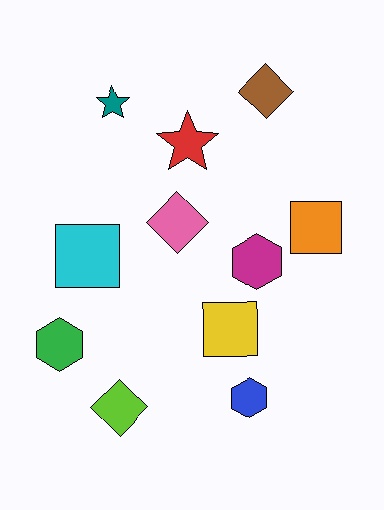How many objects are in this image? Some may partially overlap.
There are 11 objects.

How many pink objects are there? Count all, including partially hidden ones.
There is 1 pink object.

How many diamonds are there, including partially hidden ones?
There are 3 diamonds.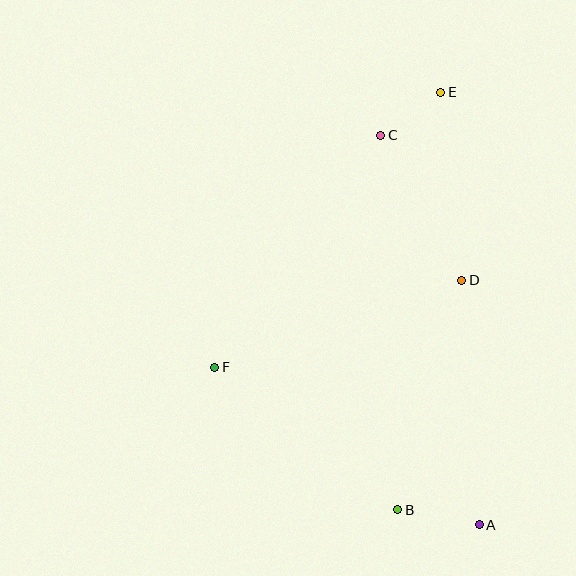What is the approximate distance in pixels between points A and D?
The distance between A and D is approximately 245 pixels.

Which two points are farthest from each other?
Points A and E are farthest from each other.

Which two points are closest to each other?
Points C and E are closest to each other.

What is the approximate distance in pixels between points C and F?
The distance between C and F is approximately 285 pixels.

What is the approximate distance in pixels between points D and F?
The distance between D and F is approximately 262 pixels.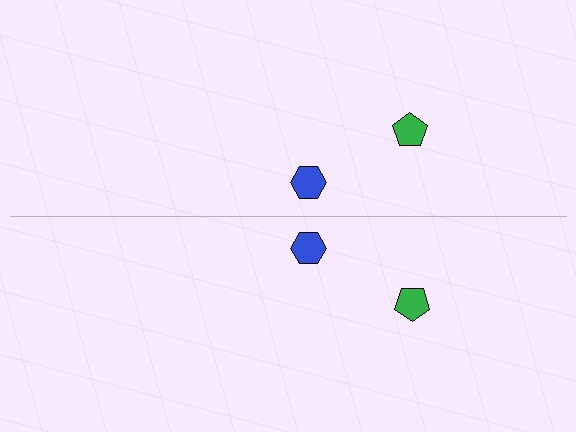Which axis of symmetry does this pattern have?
The pattern has a horizontal axis of symmetry running through the center of the image.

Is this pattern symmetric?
Yes, this pattern has bilateral (reflection) symmetry.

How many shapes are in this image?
There are 4 shapes in this image.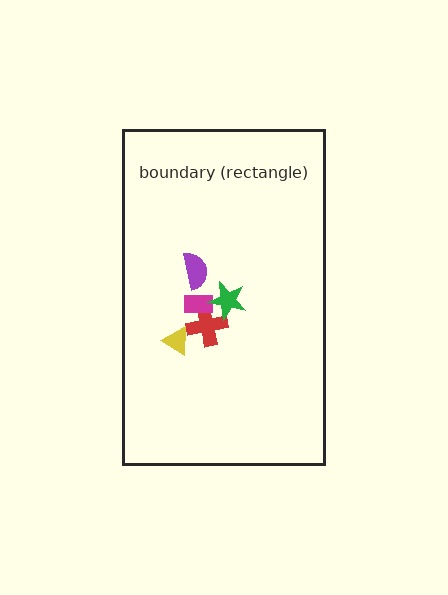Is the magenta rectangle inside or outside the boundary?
Inside.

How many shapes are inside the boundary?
5 inside, 0 outside.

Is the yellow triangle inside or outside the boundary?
Inside.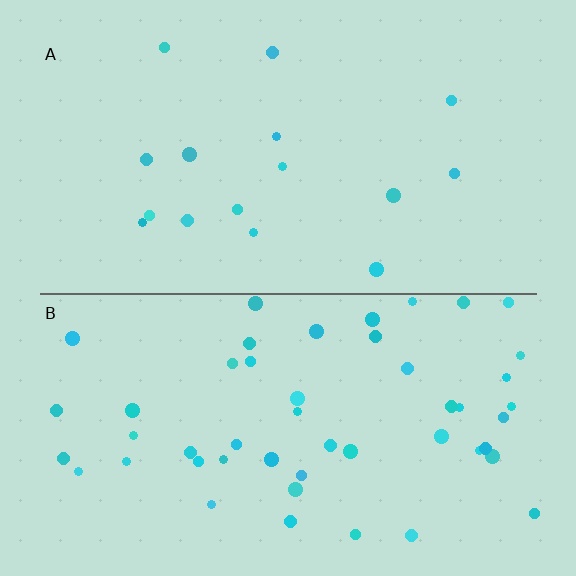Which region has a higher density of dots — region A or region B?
B (the bottom).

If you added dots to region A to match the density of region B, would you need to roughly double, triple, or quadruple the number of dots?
Approximately triple.